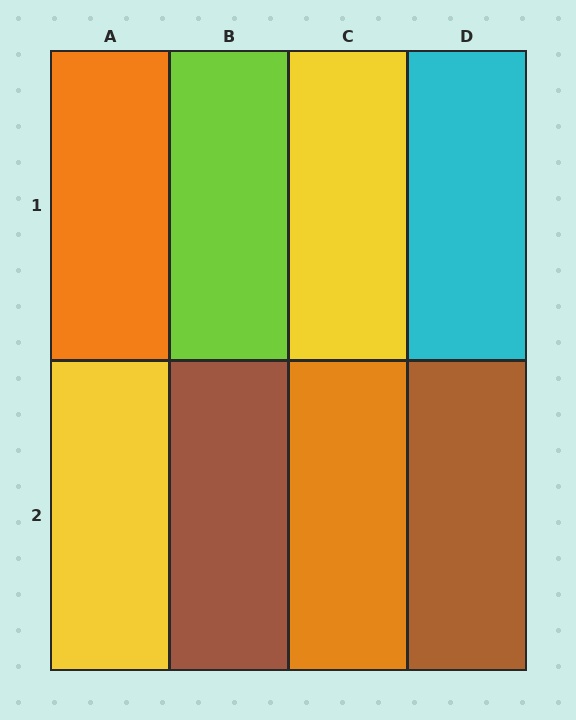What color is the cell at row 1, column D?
Cyan.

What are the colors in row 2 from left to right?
Yellow, brown, orange, brown.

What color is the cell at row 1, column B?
Lime.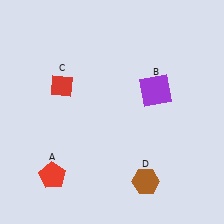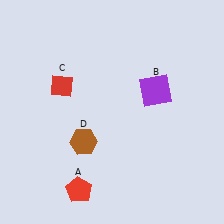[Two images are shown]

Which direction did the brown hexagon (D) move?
The brown hexagon (D) moved left.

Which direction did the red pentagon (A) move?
The red pentagon (A) moved right.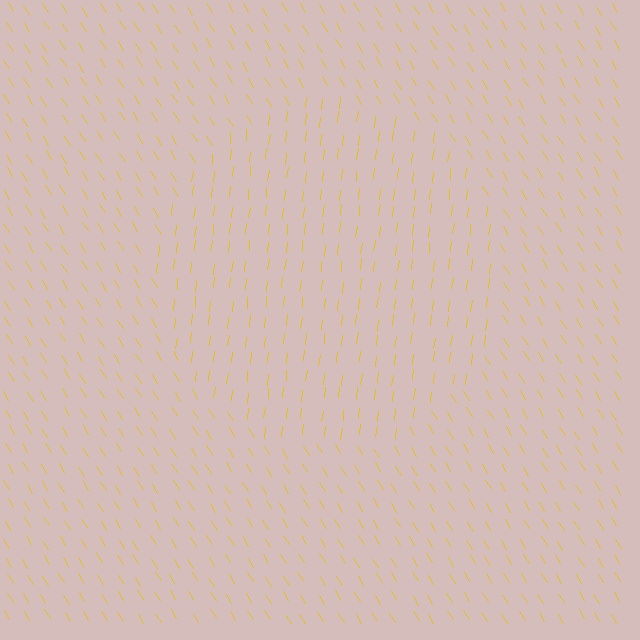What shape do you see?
I see a circle.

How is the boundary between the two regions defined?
The boundary is defined purely by a change in line orientation (approximately 38 degrees difference). All lines are the same color and thickness.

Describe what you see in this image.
The image is filled with small yellow line segments. A circle region in the image has lines oriented differently from the surrounding lines, creating a visible texture boundary.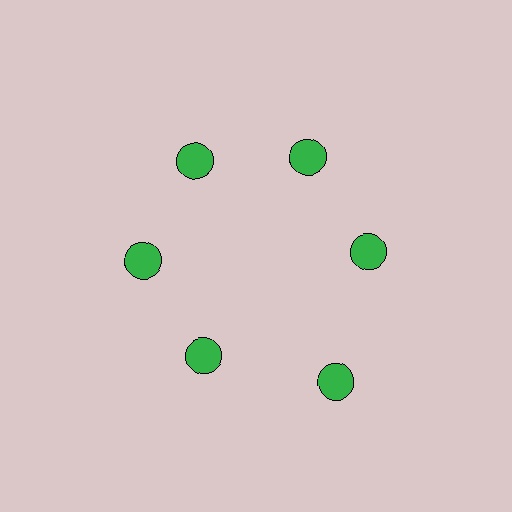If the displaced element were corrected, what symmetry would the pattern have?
It would have 6-fold rotational symmetry — the pattern would map onto itself every 60 degrees.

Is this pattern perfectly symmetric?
No. The 6 green circles are arranged in a ring, but one element near the 5 o'clock position is pushed outward from the center, breaking the 6-fold rotational symmetry.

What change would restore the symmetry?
The symmetry would be restored by moving it inward, back onto the ring so that all 6 circles sit at equal angles and equal distance from the center.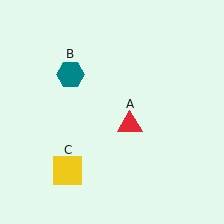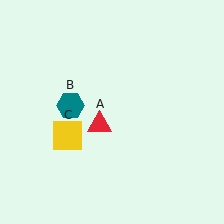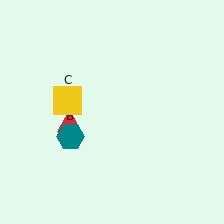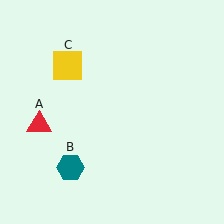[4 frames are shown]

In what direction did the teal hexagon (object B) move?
The teal hexagon (object B) moved down.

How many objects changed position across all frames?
3 objects changed position: red triangle (object A), teal hexagon (object B), yellow square (object C).